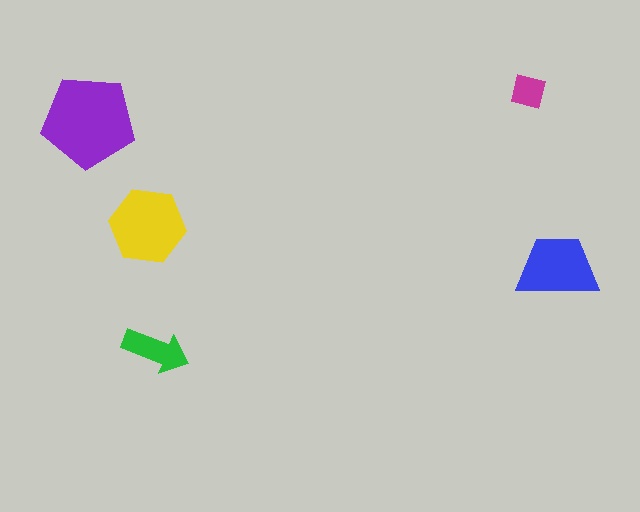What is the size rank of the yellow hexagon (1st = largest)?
2nd.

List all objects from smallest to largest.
The magenta square, the green arrow, the blue trapezoid, the yellow hexagon, the purple pentagon.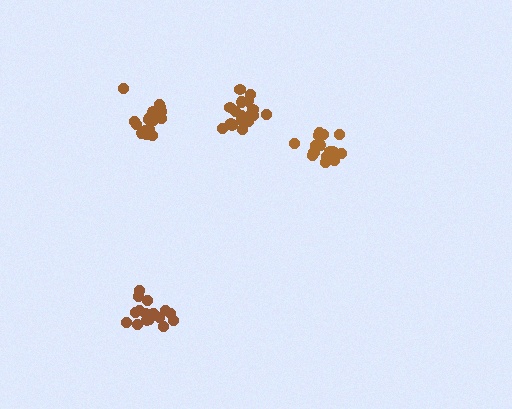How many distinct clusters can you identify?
There are 4 distinct clusters.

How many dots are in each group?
Group 1: 17 dots, Group 2: 17 dots, Group 3: 17 dots, Group 4: 20 dots (71 total).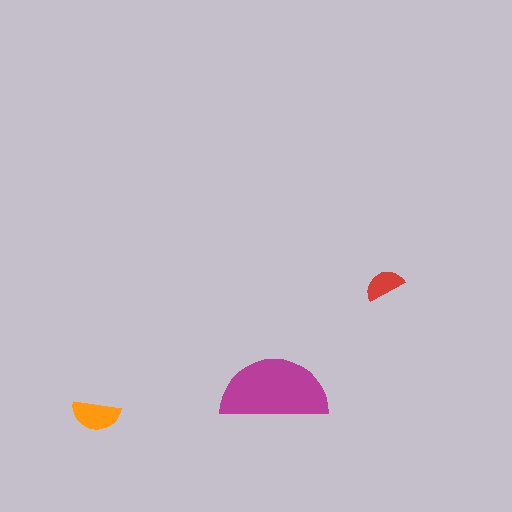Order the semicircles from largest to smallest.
the magenta one, the orange one, the red one.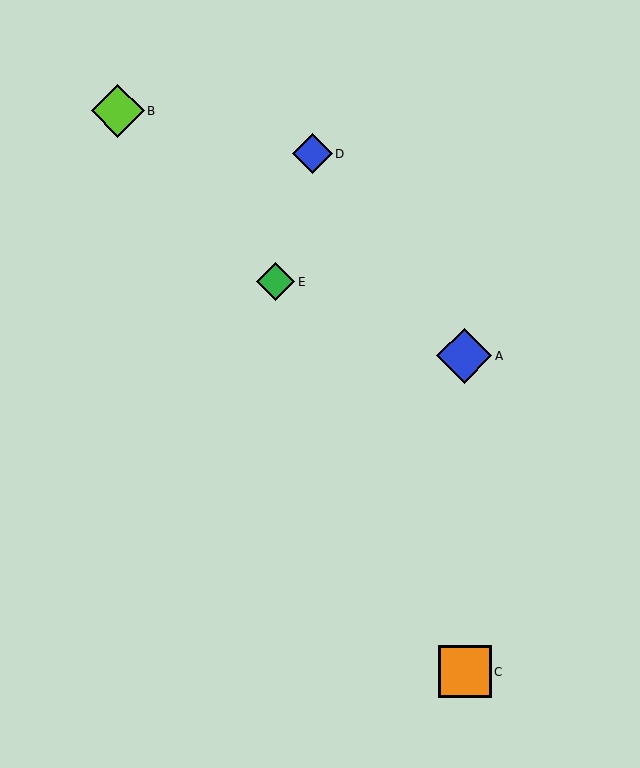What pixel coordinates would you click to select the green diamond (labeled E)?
Click at (276, 282) to select the green diamond E.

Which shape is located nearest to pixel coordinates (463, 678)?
The orange square (labeled C) at (465, 672) is nearest to that location.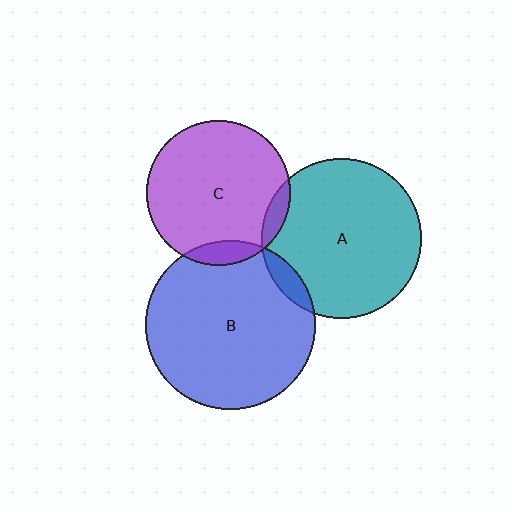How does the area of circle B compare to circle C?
Approximately 1.4 times.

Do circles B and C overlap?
Yes.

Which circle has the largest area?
Circle B (blue).